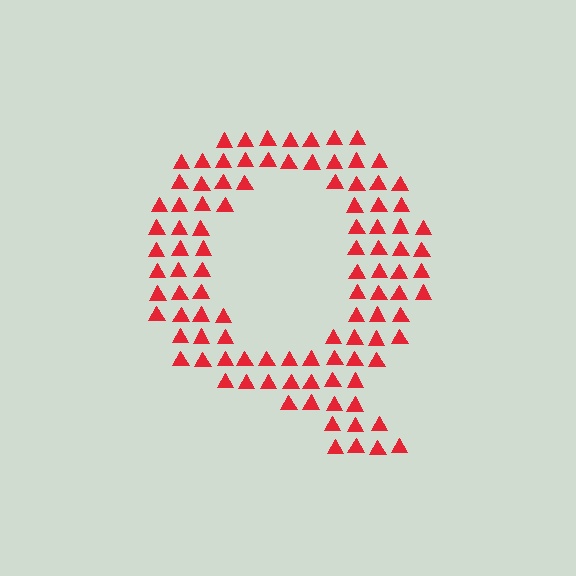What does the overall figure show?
The overall figure shows the letter Q.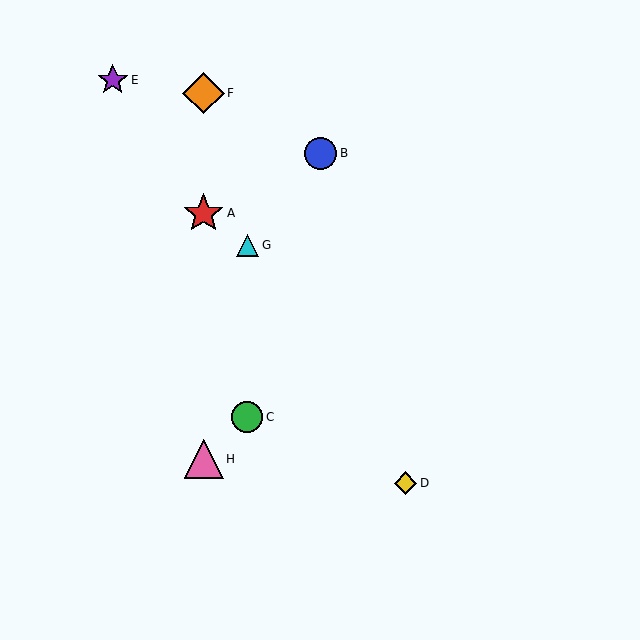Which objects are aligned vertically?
Objects A, F, H are aligned vertically.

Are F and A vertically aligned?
Yes, both are at x≈204.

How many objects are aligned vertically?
3 objects (A, F, H) are aligned vertically.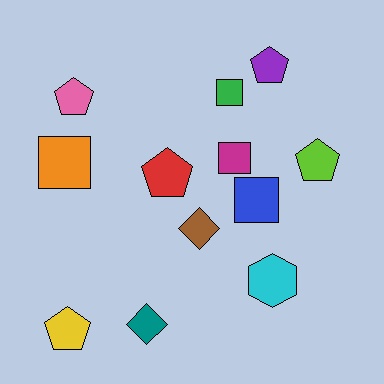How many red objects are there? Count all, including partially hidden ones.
There is 1 red object.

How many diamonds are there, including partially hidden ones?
There are 2 diamonds.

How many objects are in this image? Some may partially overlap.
There are 12 objects.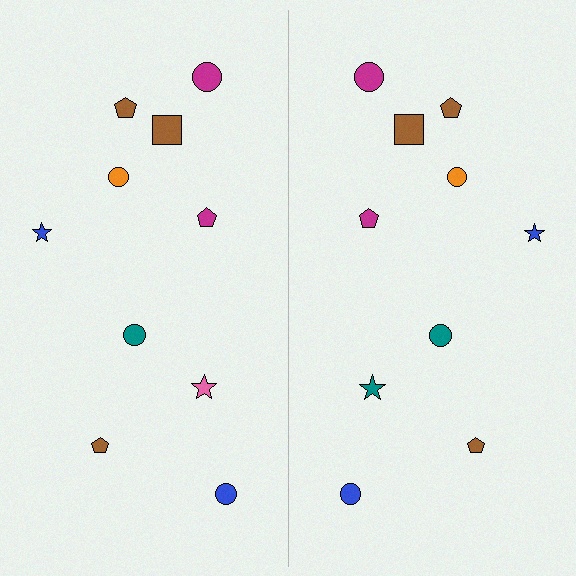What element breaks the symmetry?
The teal star on the right side breaks the symmetry — its mirror counterpart is pink.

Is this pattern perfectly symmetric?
No, the pattern is not perfectly symmetric. The teal star on the right side breaks the symmetry — its mirror counterpart is pink.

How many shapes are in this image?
There are 20 shapes in this image.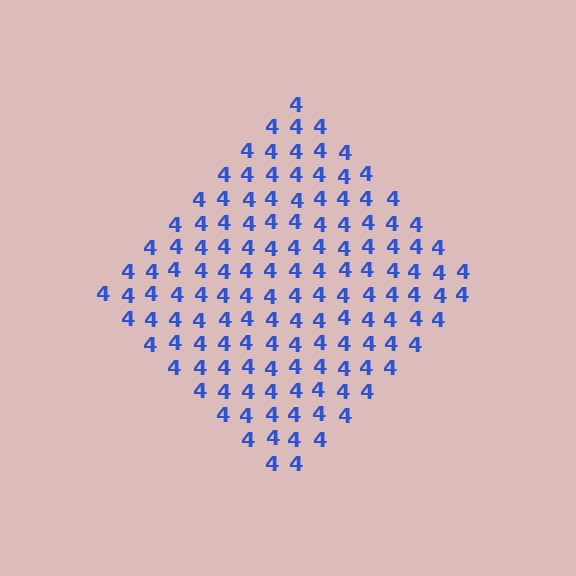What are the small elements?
The small elements are digit 4's.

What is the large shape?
The large shape is a diamond.